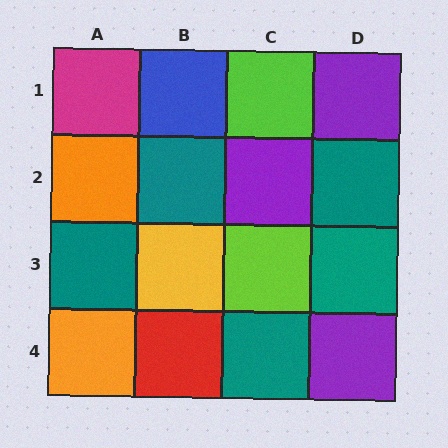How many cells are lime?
2 cells are lime.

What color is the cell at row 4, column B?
Red.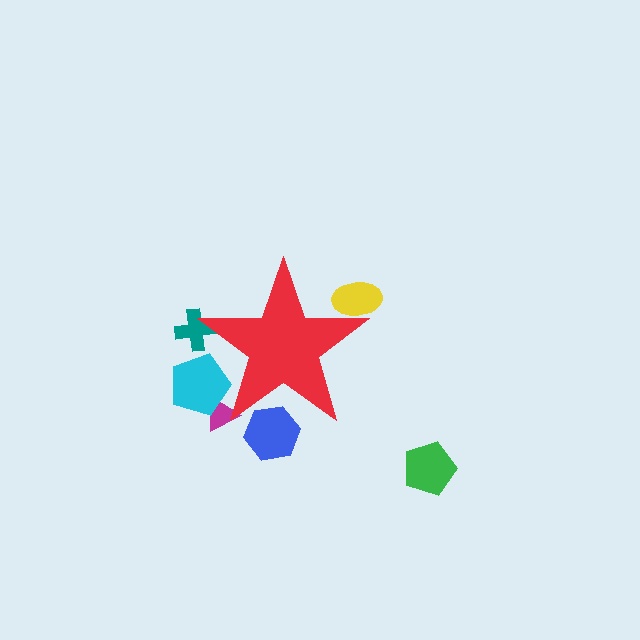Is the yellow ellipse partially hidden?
Yes, the yellow ellipse is partially hidden behind the red star.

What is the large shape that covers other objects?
A red star.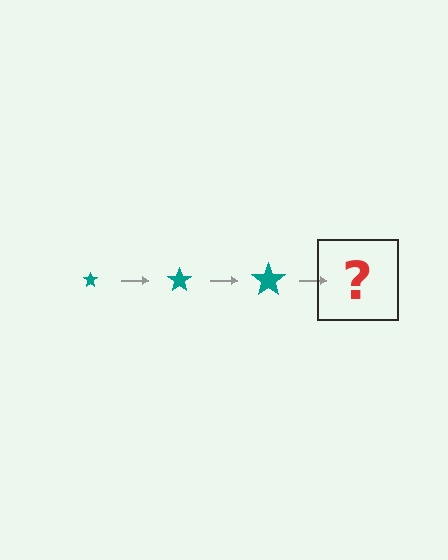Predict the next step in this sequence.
The next step is a teal star, larger than the previous one.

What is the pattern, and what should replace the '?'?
The pattern is that the star gets progressively larger each step. The '?' should be a teal star, larger than the previous one.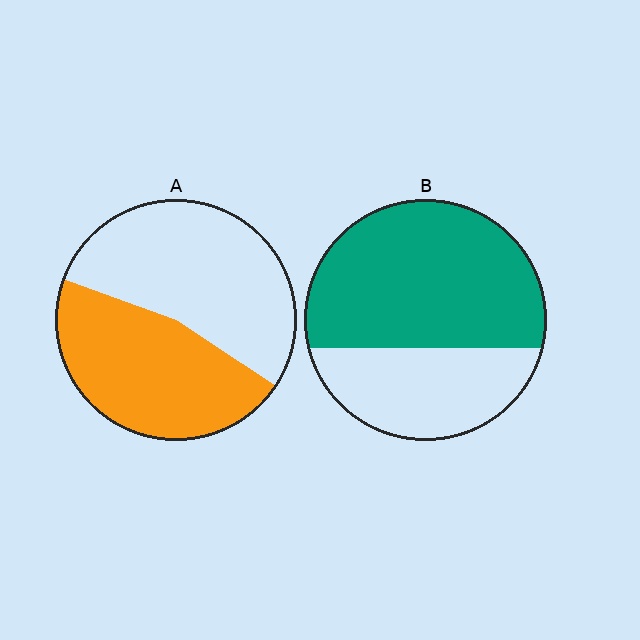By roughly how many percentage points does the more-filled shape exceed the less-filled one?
By roughly 20 percentage points (B over A).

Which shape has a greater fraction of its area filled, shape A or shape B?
Shape B.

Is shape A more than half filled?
Roughly half.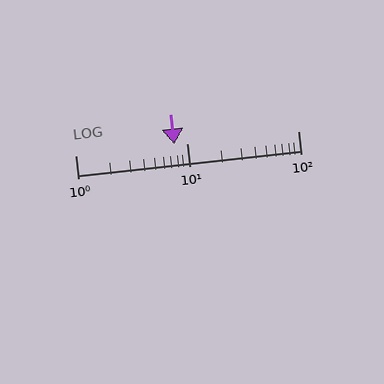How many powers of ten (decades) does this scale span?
The scale spans 2 decades, from 1 to 100.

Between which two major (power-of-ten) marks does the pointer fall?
The pointer is between 1 and 10.